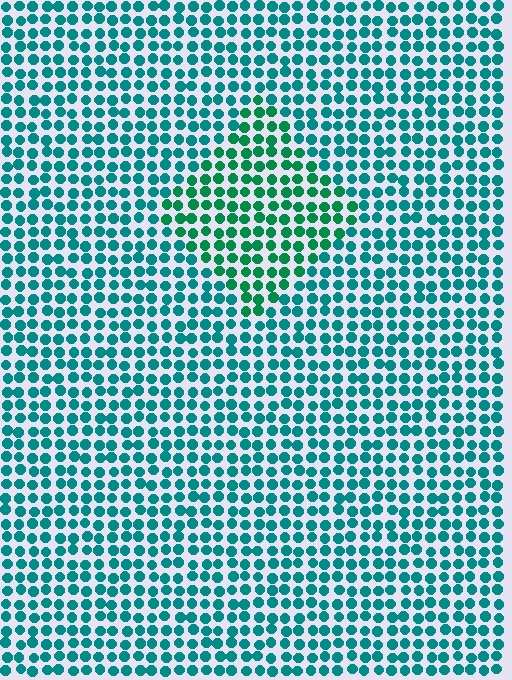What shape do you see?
I see a diamond.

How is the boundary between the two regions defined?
The boundary is defined purely by a slight shift in hue (about 27 degrees). Spacing, size, and orientation are identical on both sides.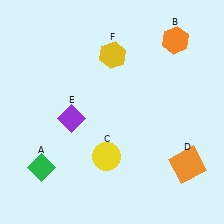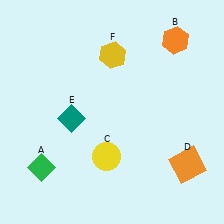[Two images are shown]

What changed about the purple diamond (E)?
In Image 1, E is purple. In Image 2, it changed to teal.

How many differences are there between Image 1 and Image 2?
There is 1 difference between the two images.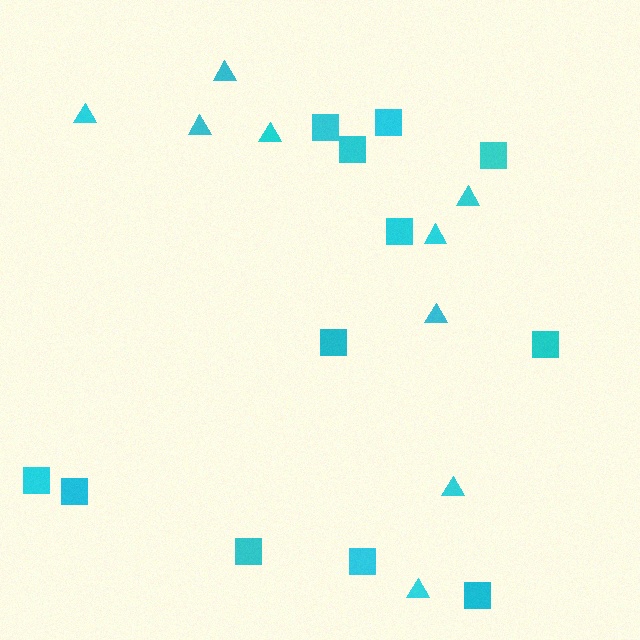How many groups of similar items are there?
There are 2 groups: one group of squares (12) and one group of triangles (9).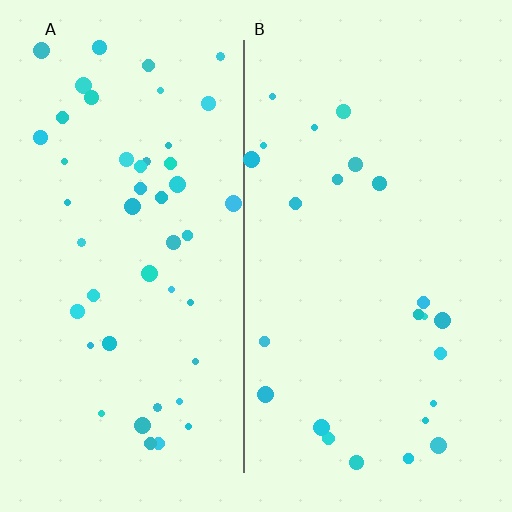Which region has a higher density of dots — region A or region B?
A (the left).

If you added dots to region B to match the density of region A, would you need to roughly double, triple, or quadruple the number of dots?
Approximately double.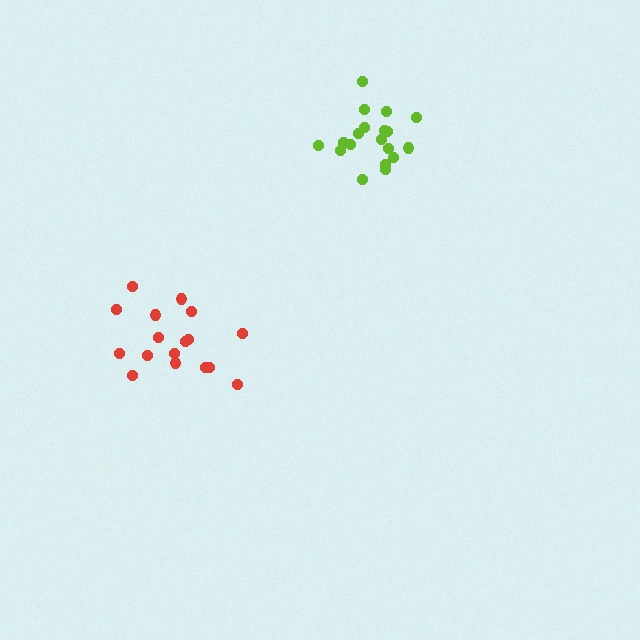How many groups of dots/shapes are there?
There are 2 groups.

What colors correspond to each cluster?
The clusters are colored: lime, red.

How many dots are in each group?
Group 1: 19 dots, Group 2: 17 dots (36 total).